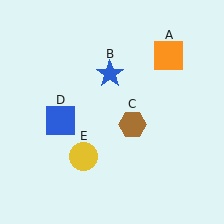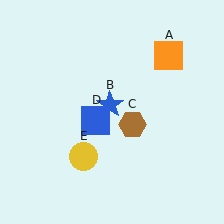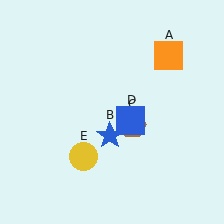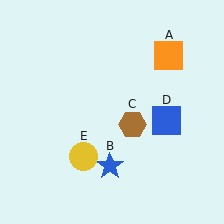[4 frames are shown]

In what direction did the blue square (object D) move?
The blue square (object D) moved right.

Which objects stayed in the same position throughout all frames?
Orange square (object A) and brown hexagon (object C) and yellow circle (object E) remained stationary.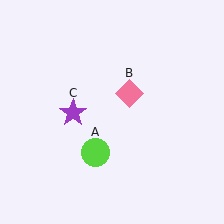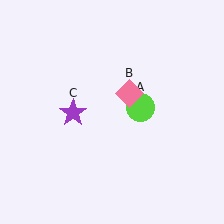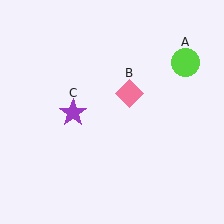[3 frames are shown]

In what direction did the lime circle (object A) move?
The lime circle (object A) moved up and to the right.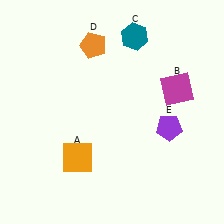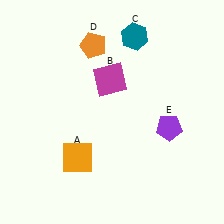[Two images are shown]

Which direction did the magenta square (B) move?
The magenta square (B) moved left.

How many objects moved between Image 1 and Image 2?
1 object moved between the two images.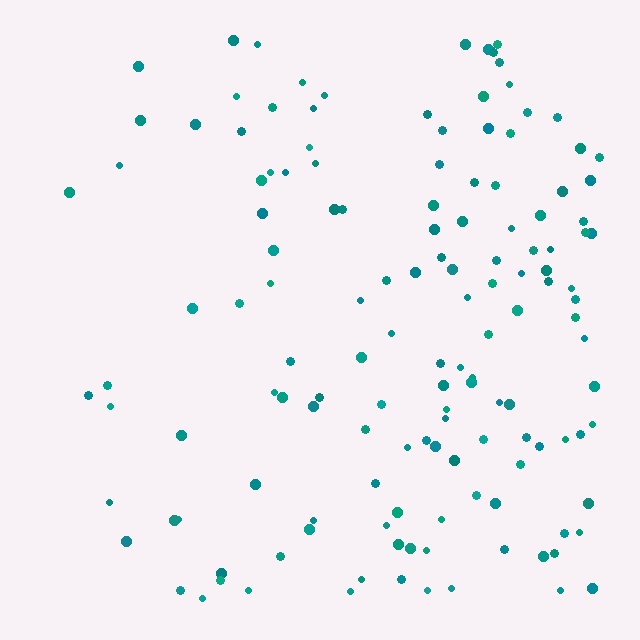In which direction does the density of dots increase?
From left to right, with the right side densest.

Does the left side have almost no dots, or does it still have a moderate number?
Still a moderate number, just noticeably fewer than the right.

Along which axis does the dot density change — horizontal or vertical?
Horizontal.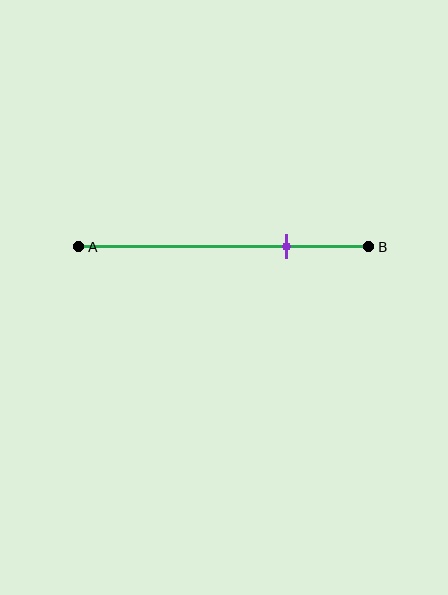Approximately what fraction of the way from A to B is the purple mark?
The purple mark is approximately 70% of the way from A to B.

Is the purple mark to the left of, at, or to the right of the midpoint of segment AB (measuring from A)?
The purple mark is to the right of the midpoint of segment AB.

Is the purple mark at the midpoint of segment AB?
No, the mark is at about 70% from A, not at the 50% midpoint.